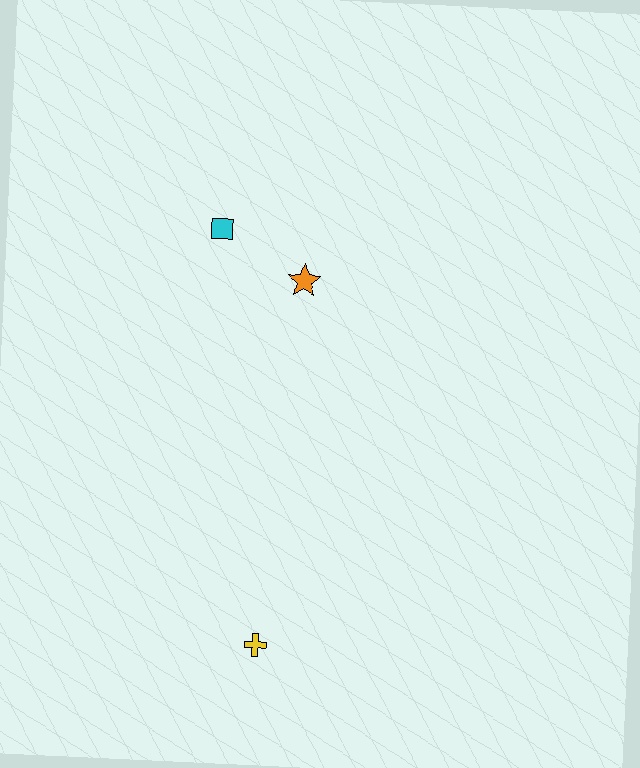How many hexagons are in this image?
There are no hexagons.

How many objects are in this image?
There are 3 objects.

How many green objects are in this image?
There are no green objects.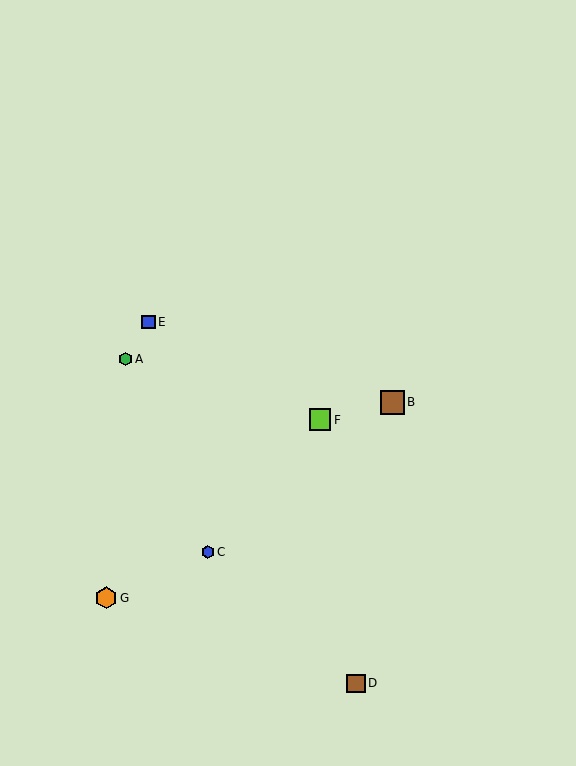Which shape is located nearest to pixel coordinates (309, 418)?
The lime square (labeled F) at (320, 420) is nearest to that location.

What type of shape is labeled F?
Shape F is a lime square.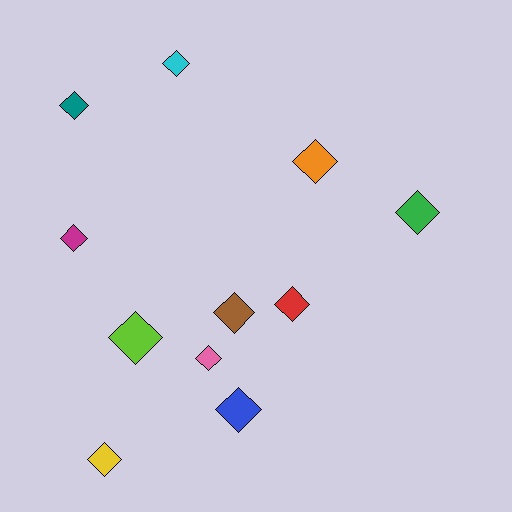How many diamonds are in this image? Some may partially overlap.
There are 11 diamonds.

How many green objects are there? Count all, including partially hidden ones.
There is 1 green object.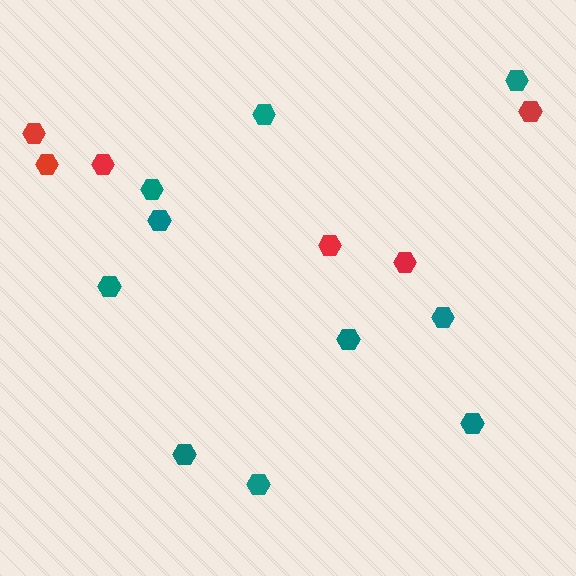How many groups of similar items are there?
There are 2 groups: one group of red hexagons (6) and one group of teal hexagons (10).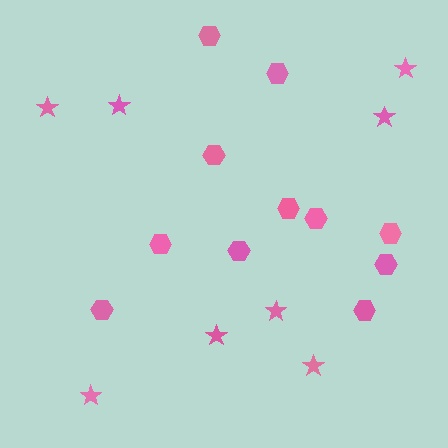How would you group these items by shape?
There are 2 groups: one group of stars (8) and one group of hexagons (11).